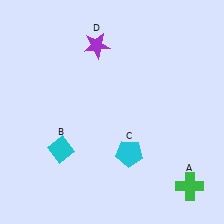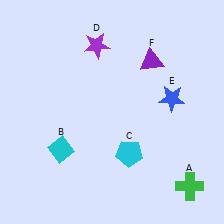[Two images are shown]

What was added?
A blue star (E), a purple triangle (F) were added in Image 2.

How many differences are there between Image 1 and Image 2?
There are 2 differences between the two images.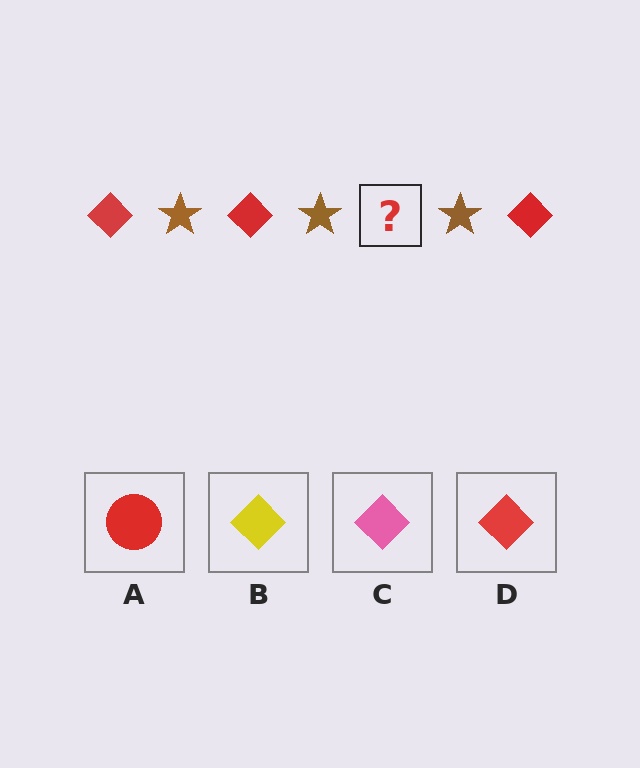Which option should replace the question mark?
Option D.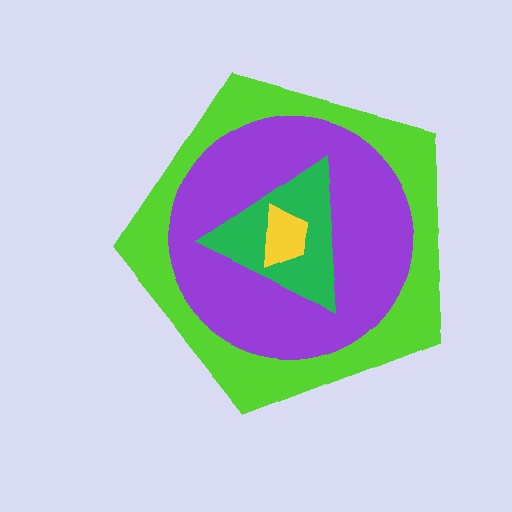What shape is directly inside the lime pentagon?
The purple circle.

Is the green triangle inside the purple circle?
Yes.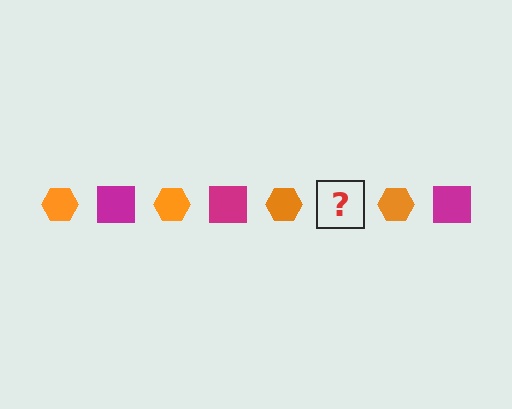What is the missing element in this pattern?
The missing element is a magenta square.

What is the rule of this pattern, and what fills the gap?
The rule is that the pattern alternates between orange hexagon and magenta square. The gap should be filled with a magenta square.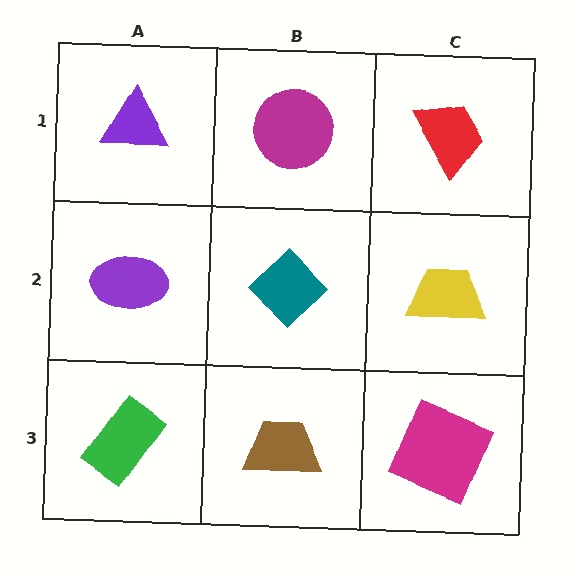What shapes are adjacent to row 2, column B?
A magenta circle (row 1, column B), a brown trapezoid (row 3, column B), a purple ellipse (row 2, column A), a yellow trapezoid (row 2, column C).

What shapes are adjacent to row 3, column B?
A teal diamond (row 2, column B), a green rectangle (row 3, column A), a magenta square (row 3, column C).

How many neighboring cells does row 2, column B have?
4.